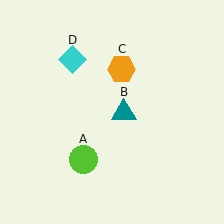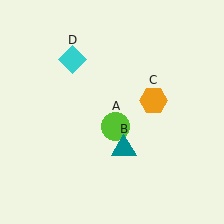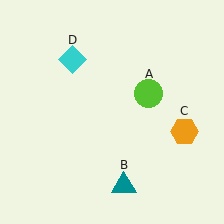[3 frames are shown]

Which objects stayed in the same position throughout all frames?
Cyan diamond (object D) remained stationary.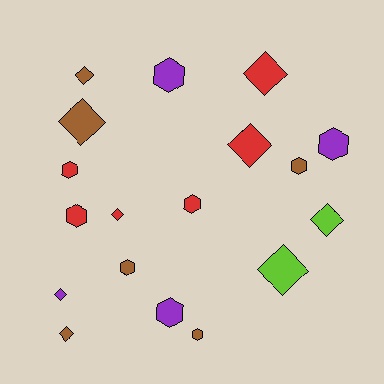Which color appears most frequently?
Red, with 6 objects.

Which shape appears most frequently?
Hexagon, with 9 objects.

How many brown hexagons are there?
There are 3 brown hexagons.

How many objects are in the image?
There are 18 objects.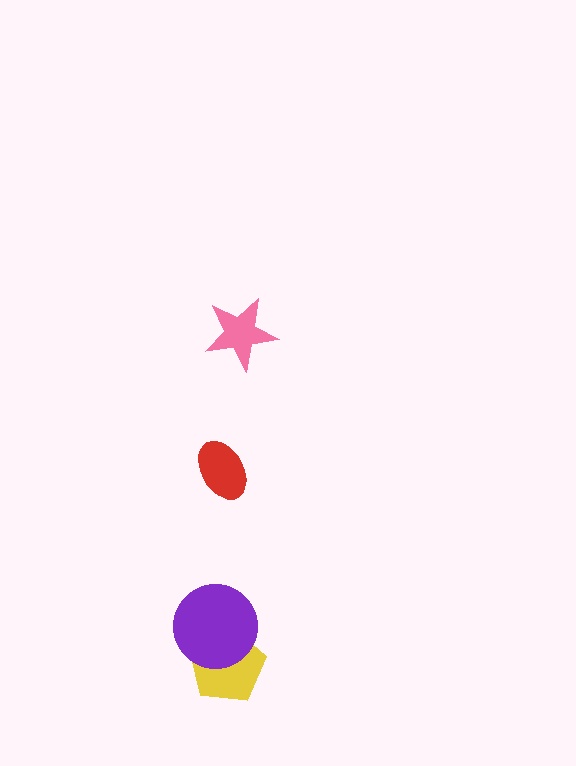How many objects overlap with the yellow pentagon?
1 object overlaps with the yellow pentagon.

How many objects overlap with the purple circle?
1 object overlaps with the purple circle.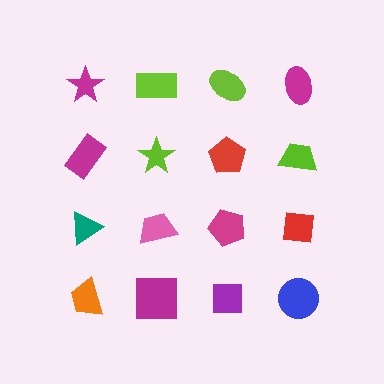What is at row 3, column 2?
A pink trapezoid.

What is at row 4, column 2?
A magenta square.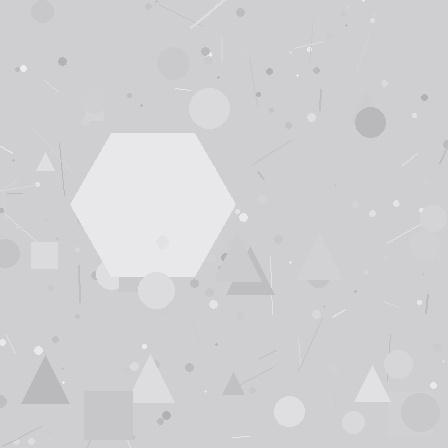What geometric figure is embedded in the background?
A hexagon is embedded in the background.